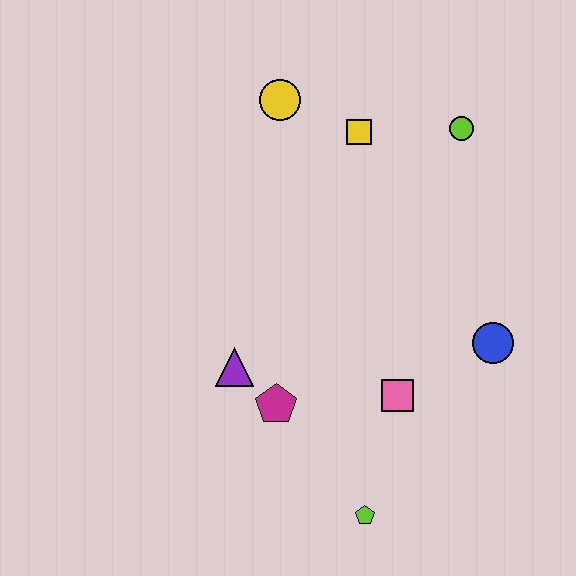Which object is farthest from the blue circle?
The yellow circle is farthest from the blue circle.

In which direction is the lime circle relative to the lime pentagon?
The lime circle is above the lime pentagon.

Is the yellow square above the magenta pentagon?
Yes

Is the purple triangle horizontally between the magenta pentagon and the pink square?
No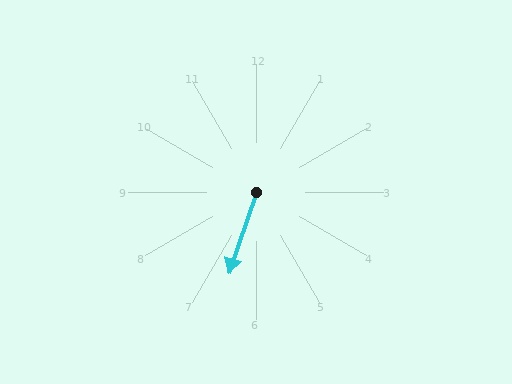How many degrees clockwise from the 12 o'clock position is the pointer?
Approximately 199 degrees.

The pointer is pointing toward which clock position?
Roughly 7 o'clock.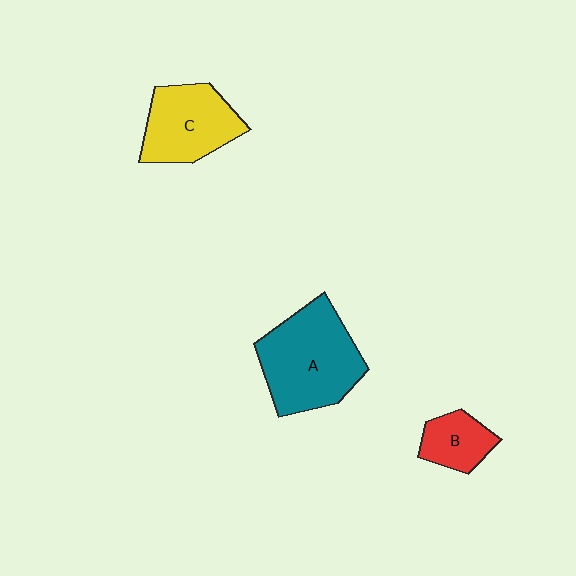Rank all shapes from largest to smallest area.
From largest to smallest: A (teal), C (yellow), B (red).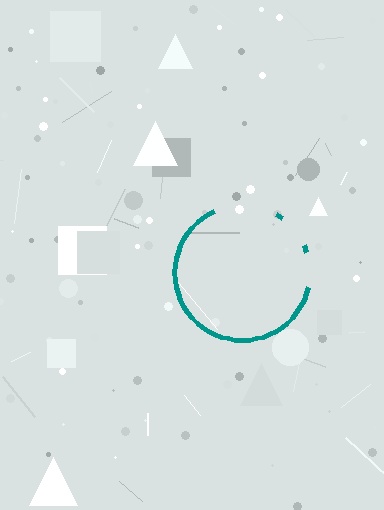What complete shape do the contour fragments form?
The contour fragments form a circle.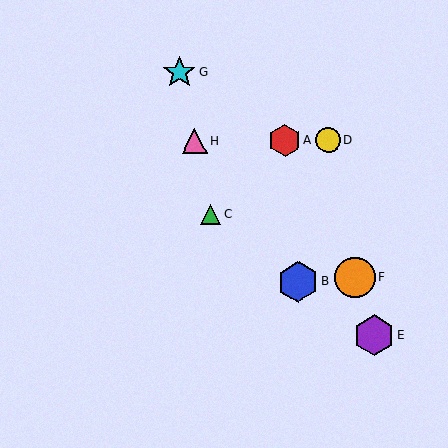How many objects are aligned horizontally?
3 objects (A, D, H) are aligned horizontally.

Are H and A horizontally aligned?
Yes, both are at y≈141.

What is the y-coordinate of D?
Object D is at y≈140.